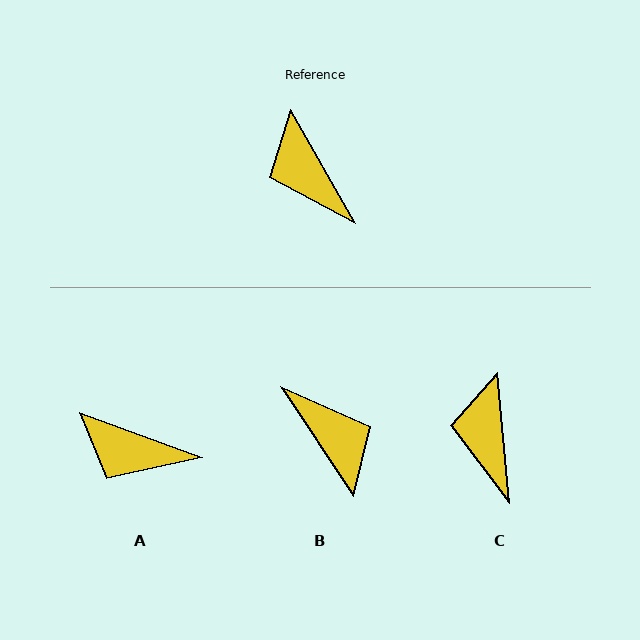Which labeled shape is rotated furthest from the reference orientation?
B, about 176 degrees away.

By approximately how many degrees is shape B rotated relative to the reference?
Approximately 176 degrees clockwise.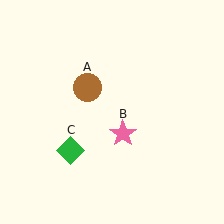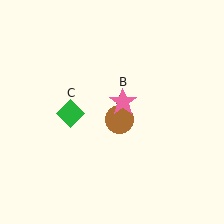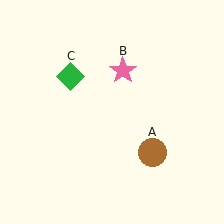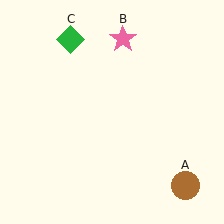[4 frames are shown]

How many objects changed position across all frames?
3 objects changed position: brown circle (object A), pink star (object B), green diamond (object C).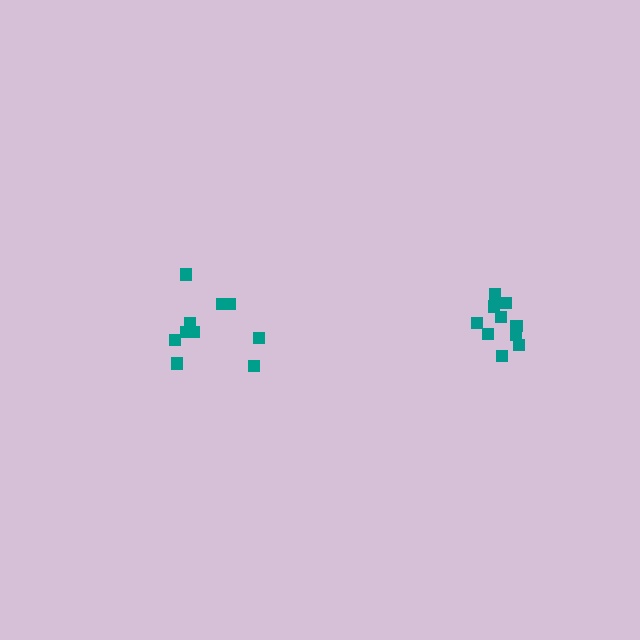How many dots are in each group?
Group 1: 10 dots, Group 2: 10 dots (20 total).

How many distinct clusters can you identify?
There are 2 distinct clusters.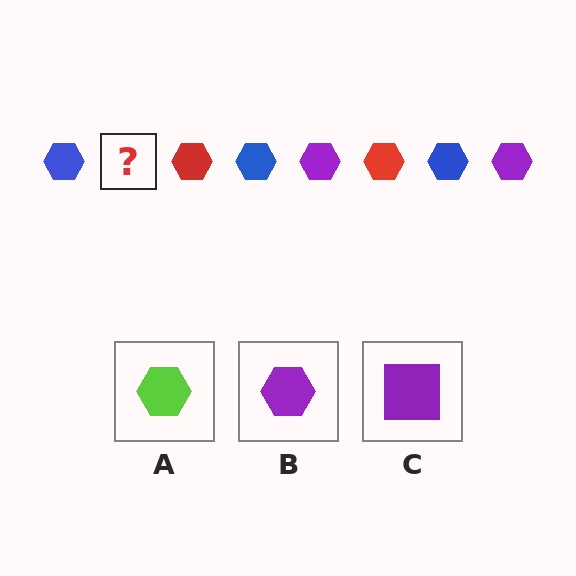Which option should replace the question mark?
Option B.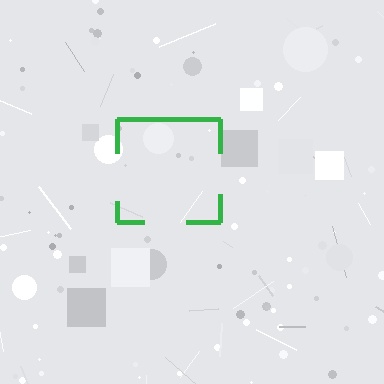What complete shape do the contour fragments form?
The contour fragments form a square.